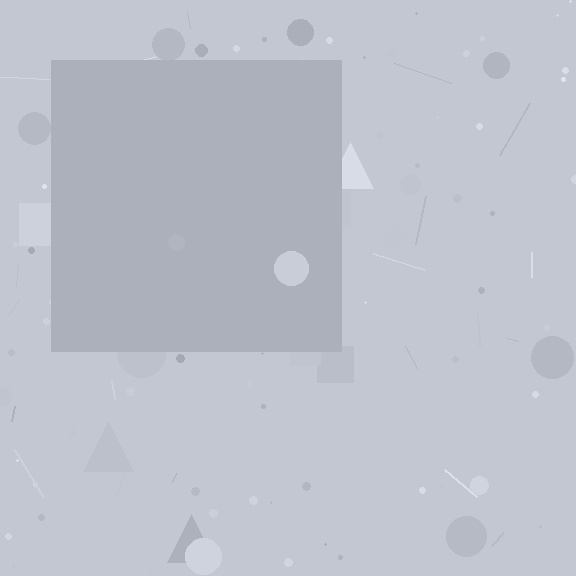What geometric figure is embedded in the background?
A square is embedded in the background.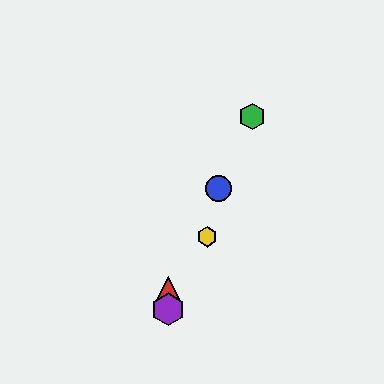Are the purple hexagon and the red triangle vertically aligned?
Yes, both are at x≈168.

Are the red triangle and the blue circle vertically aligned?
No, the red triangle is at x≈168 and the blue circle is at x≈218.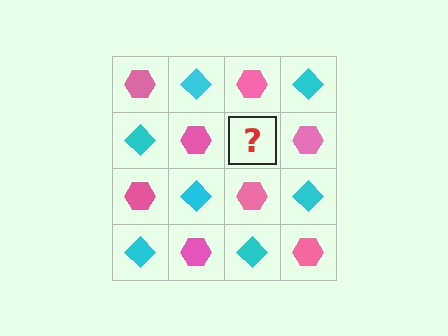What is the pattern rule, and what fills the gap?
The rule is that it alternates pink hexagon and cyan diamond in a checkerboard pattern. The gap should be filled with a cyan diamond.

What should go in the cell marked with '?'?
The missing cell should contain a cyan diamond.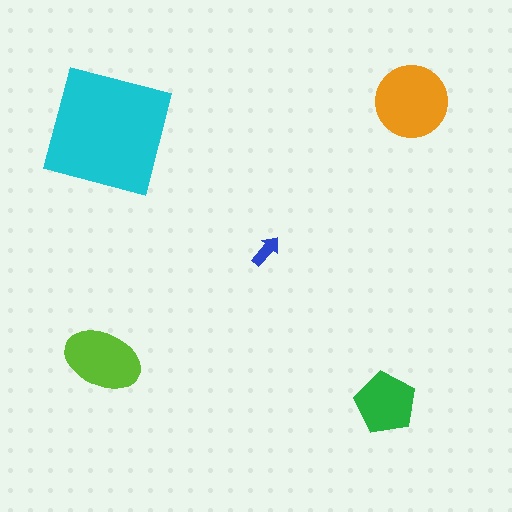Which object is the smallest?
The blue arrow.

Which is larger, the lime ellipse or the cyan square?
The cyan square.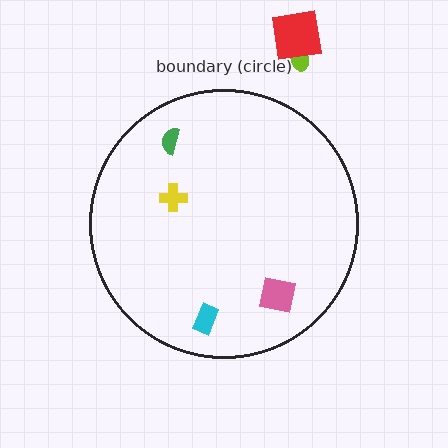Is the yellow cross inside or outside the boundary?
Inside.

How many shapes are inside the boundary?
4 inside, 2 outside.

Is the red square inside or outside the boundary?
Outside.